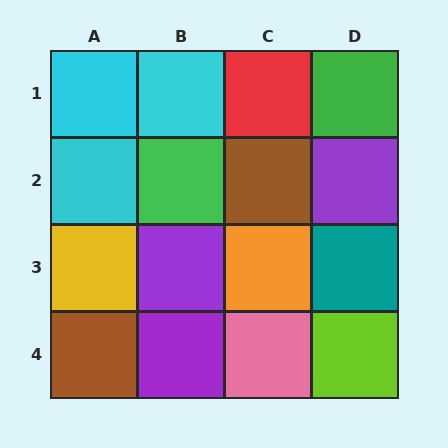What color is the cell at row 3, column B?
Purple.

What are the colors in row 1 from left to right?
Cyan, cyan, red, green.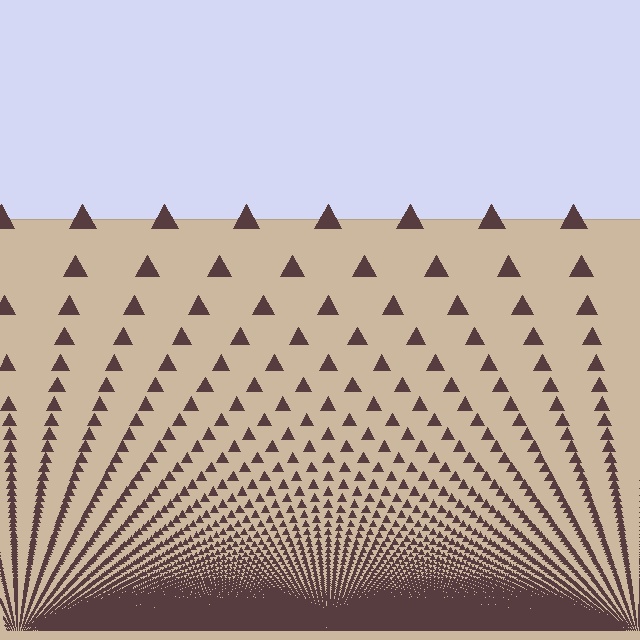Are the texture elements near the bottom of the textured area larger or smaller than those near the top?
Smaller. The gradient is inverted — elements near the bottom are smaller and denser.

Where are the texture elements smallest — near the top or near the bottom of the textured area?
Near the bottom.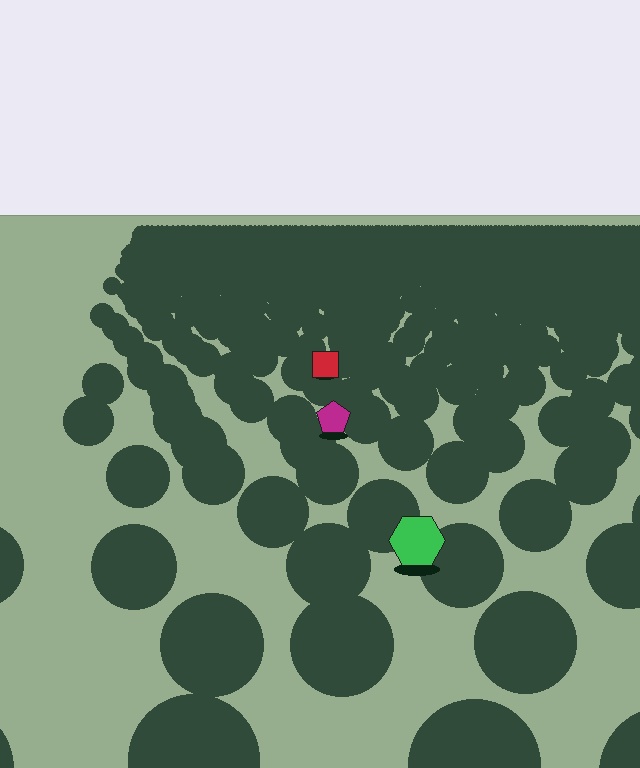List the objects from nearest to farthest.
From nearest to farthest: the green hexagon, the magenta pentagon, the red square.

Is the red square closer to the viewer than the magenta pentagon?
No. The magenta pentagon is closer — you can tell from the texture gradient: the ground texture is coarser near it.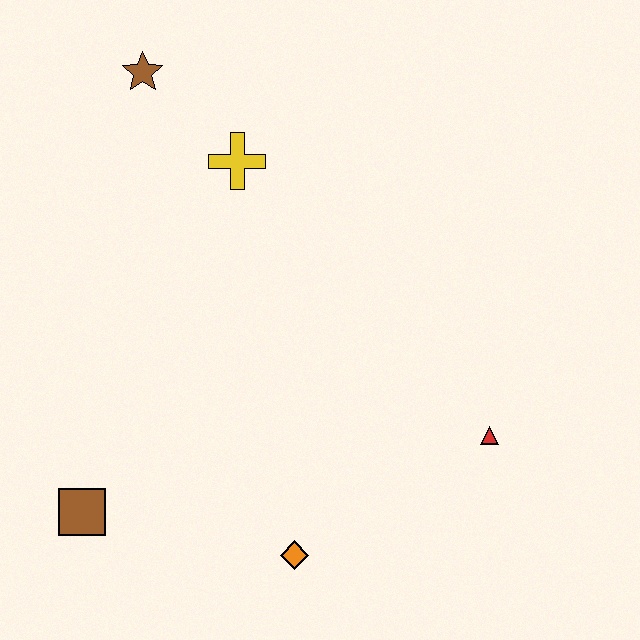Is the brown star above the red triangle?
Yes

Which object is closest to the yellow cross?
The brown star is closest to the yellow cross.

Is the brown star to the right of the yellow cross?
No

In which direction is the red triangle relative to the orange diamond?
The red triangle is to the right of the orange diamond.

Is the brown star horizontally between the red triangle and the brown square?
Yes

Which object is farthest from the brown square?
The brown star is farthest from the brown square.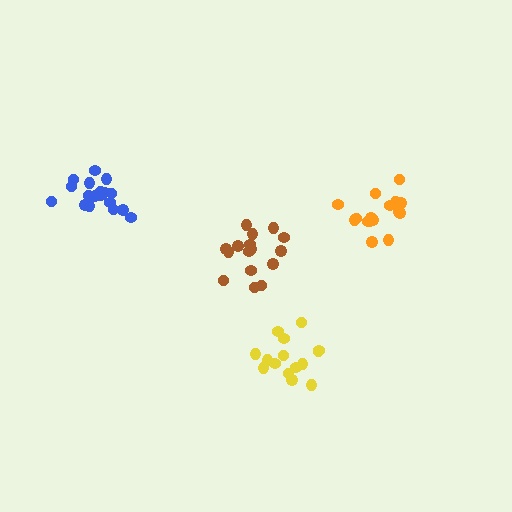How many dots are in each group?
Group 1: 16 dots, Group 2: 16 dots, Group 3: 15 dots, Group 4: 19 dots (66 total).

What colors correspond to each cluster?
The clusters are colored: brown, orange, yellow, blue.